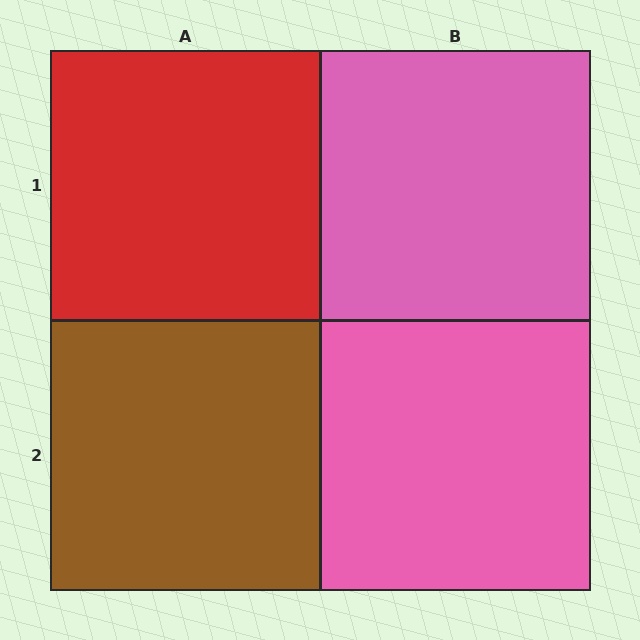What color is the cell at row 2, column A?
Brown.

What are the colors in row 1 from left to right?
Red, pink.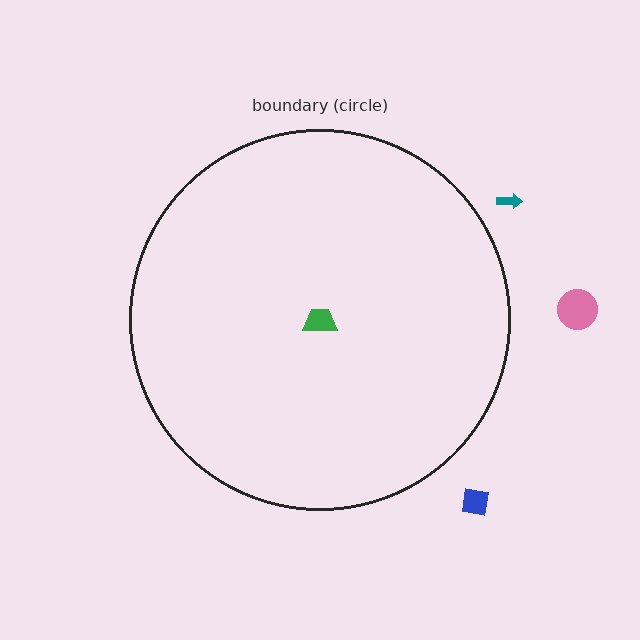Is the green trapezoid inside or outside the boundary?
Inside.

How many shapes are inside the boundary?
1 inside, 3 outside.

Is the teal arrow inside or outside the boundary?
Outside.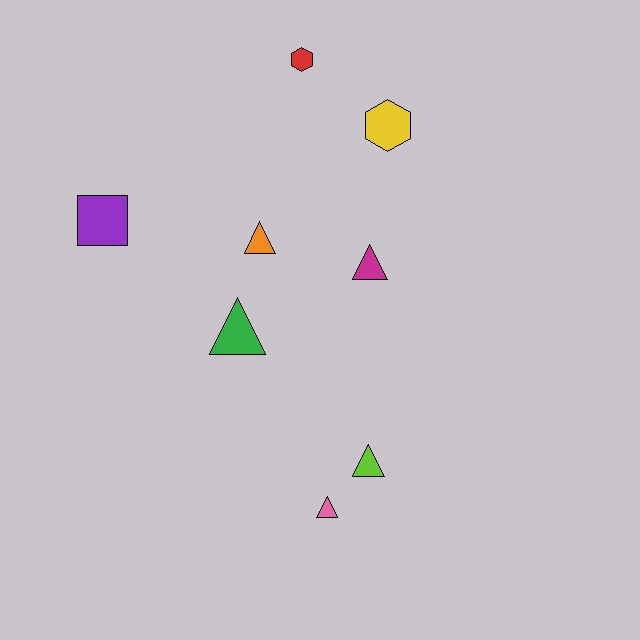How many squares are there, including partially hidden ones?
There is 1 square.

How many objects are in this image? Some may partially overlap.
There are 8 objects.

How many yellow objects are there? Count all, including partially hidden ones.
There is 1 yellow object.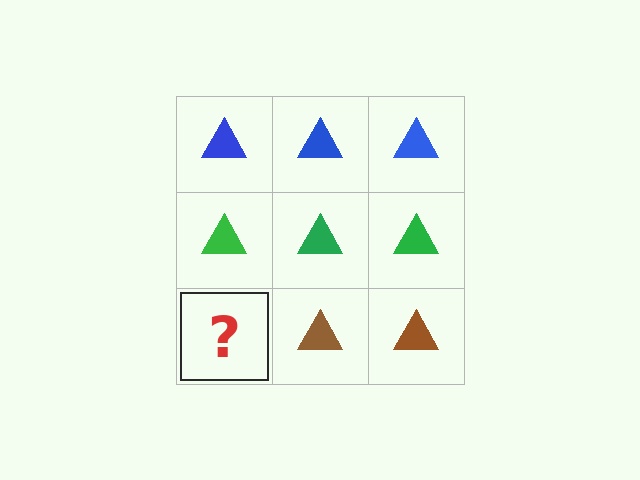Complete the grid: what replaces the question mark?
The question mark should be replaced with a brown triangle.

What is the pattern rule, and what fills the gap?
The rule is that each row has a consistent color. The gap should be filled with a brown triangle.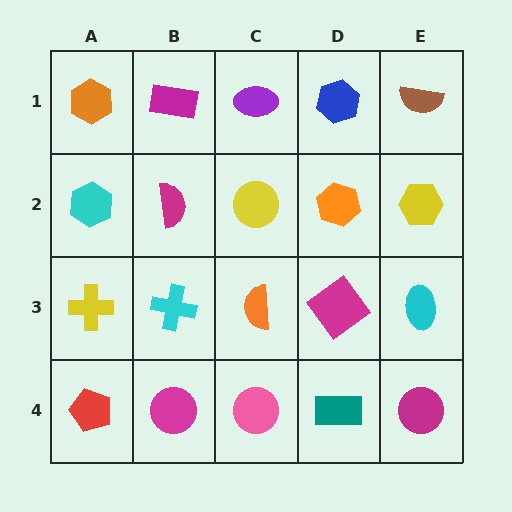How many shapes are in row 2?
5 shapes.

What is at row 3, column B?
A cyan cross.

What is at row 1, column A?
An orange hexagon.